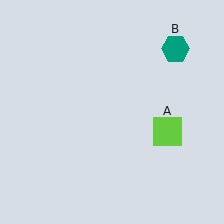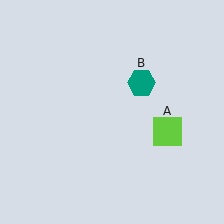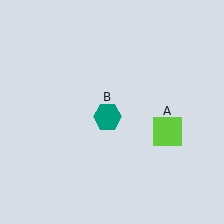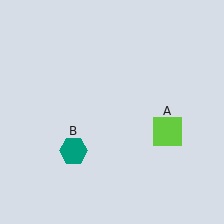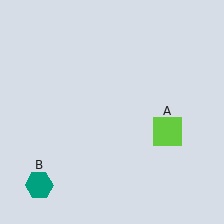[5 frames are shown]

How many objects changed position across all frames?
1 object changed position: teal hexagon (object B).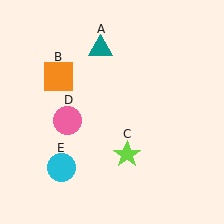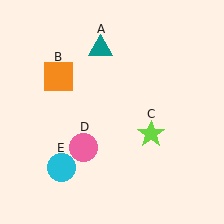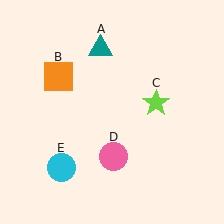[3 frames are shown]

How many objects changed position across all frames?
2 objects changed position: lime star (object C), pink circle (object D).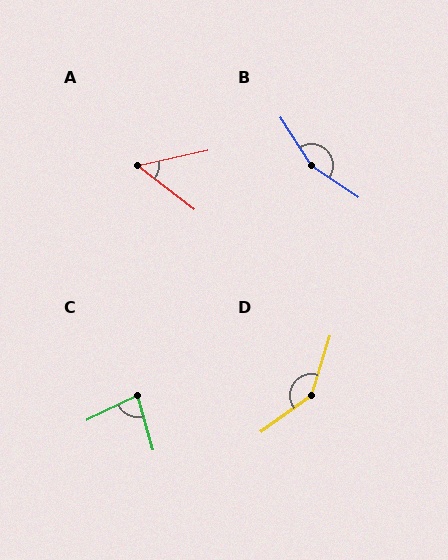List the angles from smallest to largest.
A (50°), C (79°), D (143°), B (157°).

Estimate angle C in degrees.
Approximately 79 degrees.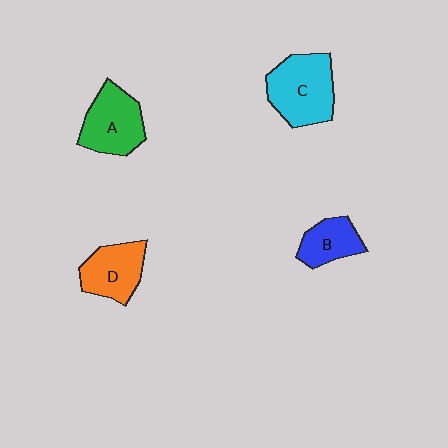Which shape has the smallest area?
Shape B (blue).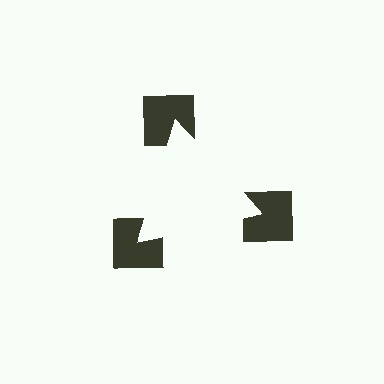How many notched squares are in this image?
There are 3 — one at each vertex of the illusory triangle.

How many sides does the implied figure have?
3 sides.